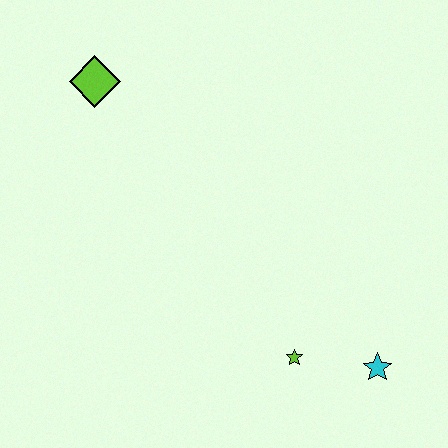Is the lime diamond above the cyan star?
Yes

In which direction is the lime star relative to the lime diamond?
The lime star is below the lime diamond.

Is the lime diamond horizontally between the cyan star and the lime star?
No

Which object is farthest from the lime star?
The lime diamond is farthest from the lime star.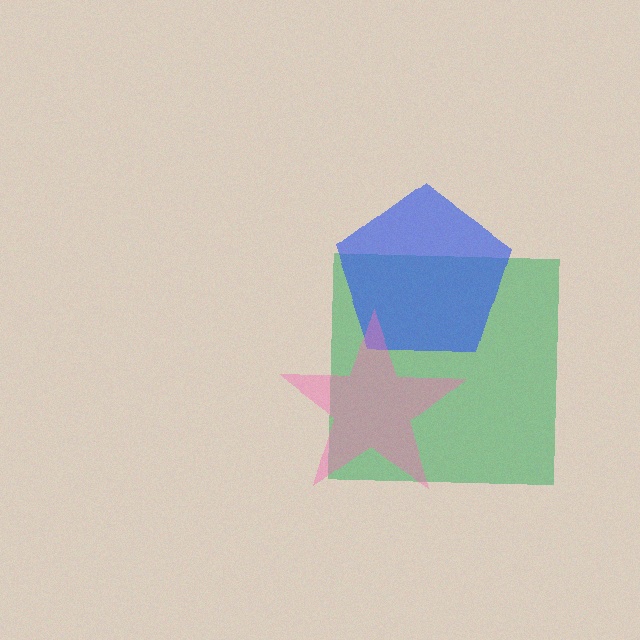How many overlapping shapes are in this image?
There are 3 overlapping shapes in the image.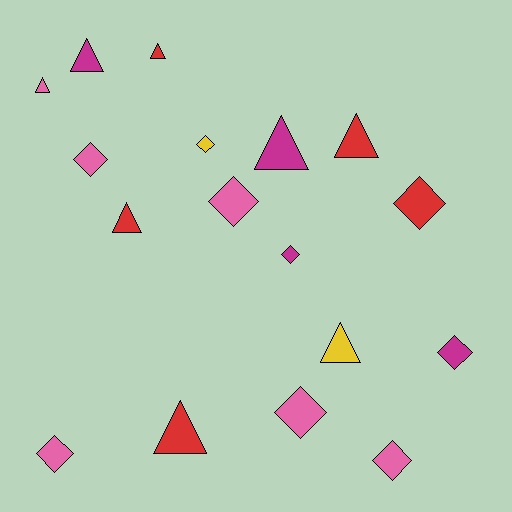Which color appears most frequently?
Pink, with 6 objects.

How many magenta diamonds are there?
There are 2 magenta diamonds.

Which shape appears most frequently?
Diamond, with 9 objects.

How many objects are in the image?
There are 17 objects.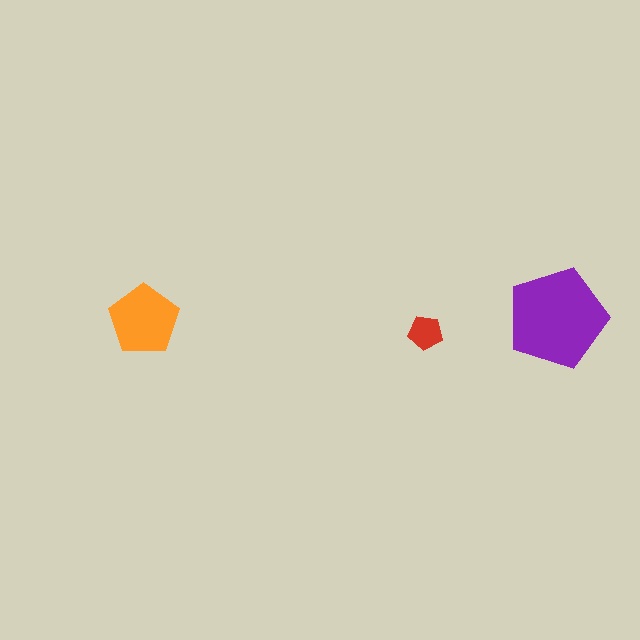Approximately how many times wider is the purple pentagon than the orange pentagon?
About 1.5 times wider.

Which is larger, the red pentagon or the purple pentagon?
The purple one.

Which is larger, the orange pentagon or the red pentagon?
The orange one.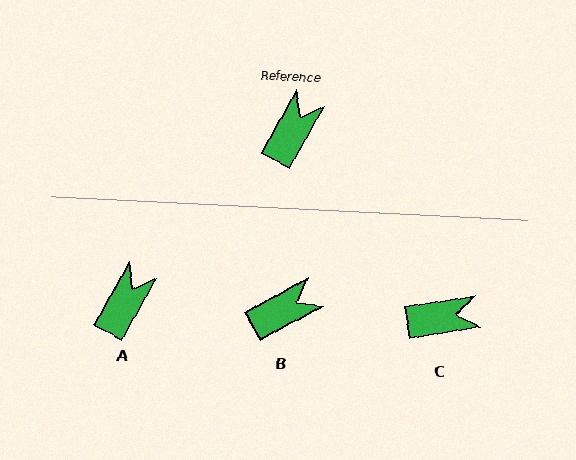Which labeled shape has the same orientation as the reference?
A.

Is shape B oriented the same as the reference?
No, it is off by about 32 degrees.